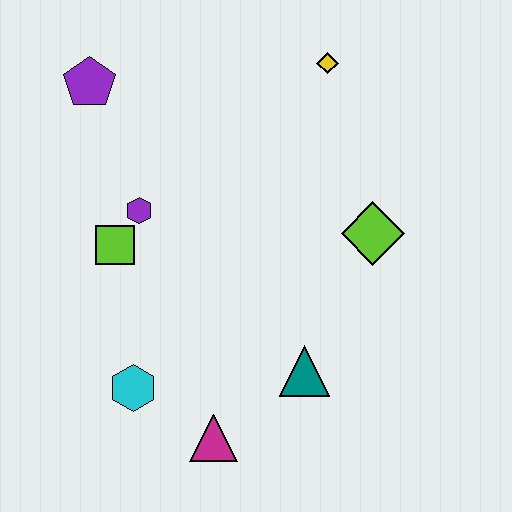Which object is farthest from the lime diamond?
The purple pentagon is farthest from the lime diamond.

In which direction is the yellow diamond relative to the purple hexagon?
The yellow diamond is to the right of the purple hexagon.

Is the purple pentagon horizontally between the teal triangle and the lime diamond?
No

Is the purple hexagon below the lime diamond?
No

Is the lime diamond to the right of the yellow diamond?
Yes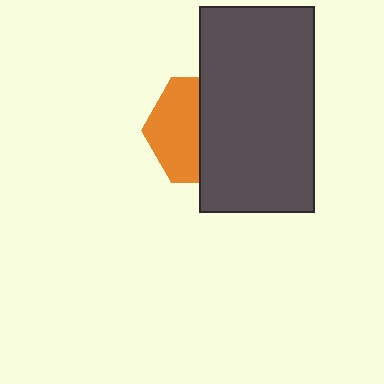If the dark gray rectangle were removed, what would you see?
You would see the complete orange hexagon.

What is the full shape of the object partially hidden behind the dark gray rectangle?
The partially hidden object is an orange hexagon.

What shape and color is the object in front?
The object in front is a dark gray rectangle.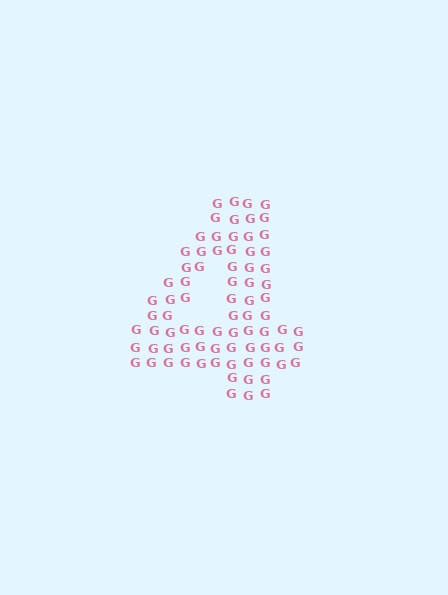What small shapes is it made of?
It is made of small letter G's.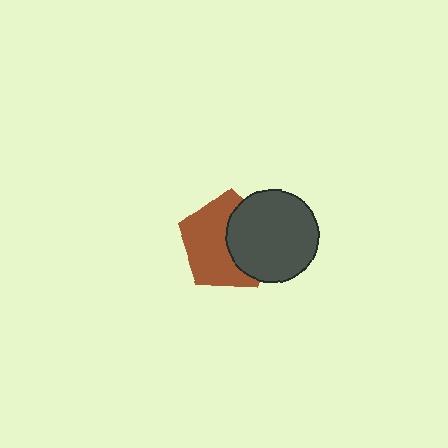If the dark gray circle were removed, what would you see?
You would see the complete brown pentagon.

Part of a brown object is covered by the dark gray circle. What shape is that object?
It is a pentagon.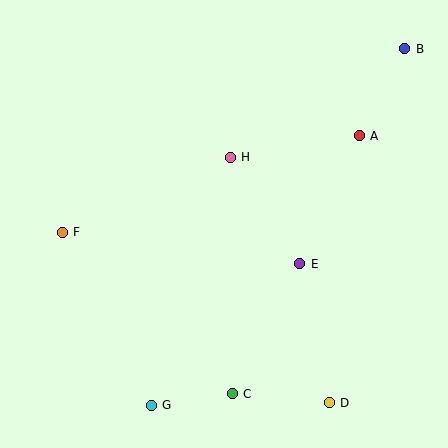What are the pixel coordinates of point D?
Point D is at (329, 403).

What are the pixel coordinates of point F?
Point F is at (62, 232).